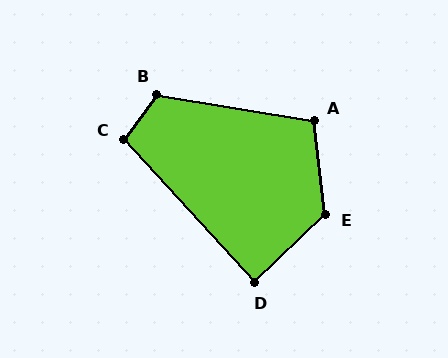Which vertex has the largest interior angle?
E, at approximately 127 degrees.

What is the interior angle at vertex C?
Approximately 101 degrees (obtuse).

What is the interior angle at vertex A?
Approximately 106 degrees (obtuse).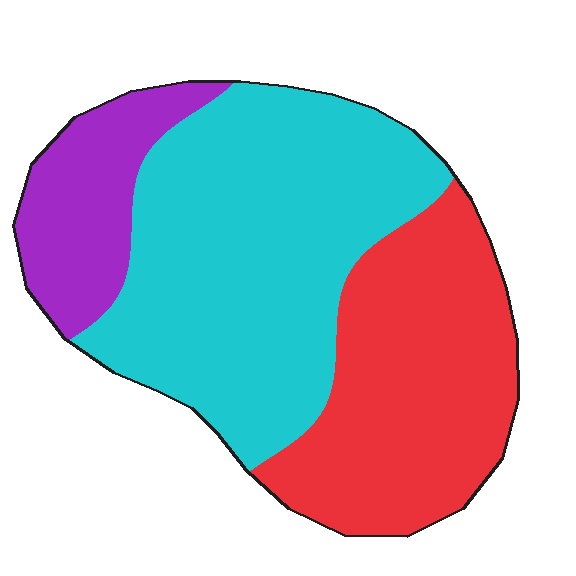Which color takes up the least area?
Purple, at roughly 15%.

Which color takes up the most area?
Cyan, at roughly 50%.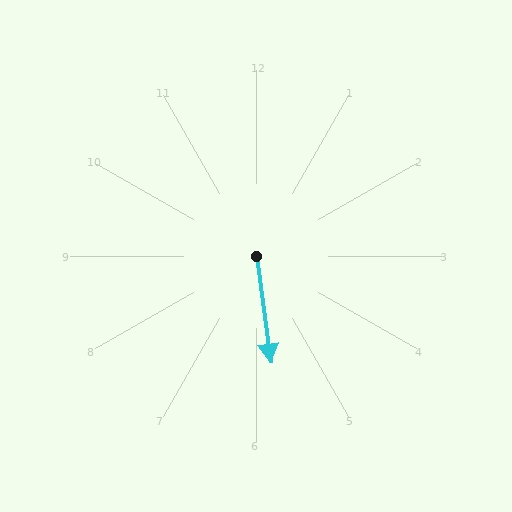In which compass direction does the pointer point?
South.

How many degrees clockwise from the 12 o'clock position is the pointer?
Approximately 172 degrees.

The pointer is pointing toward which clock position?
Roughly 6 o'clock.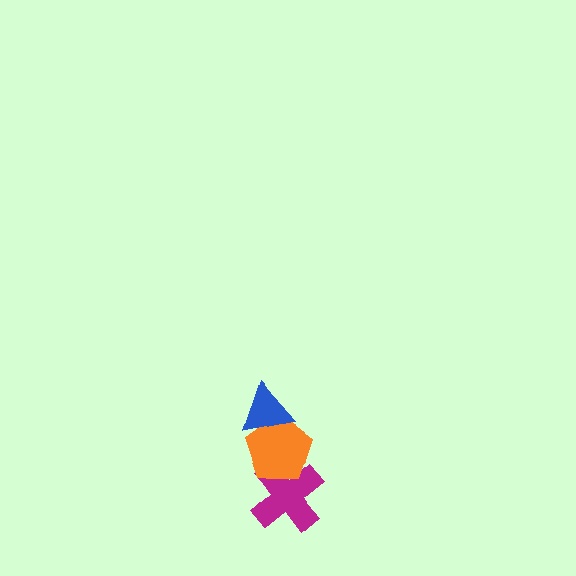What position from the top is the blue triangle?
The blue triangle is 1st from the top.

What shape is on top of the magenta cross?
The orange pentagon is on top of the magenta cross.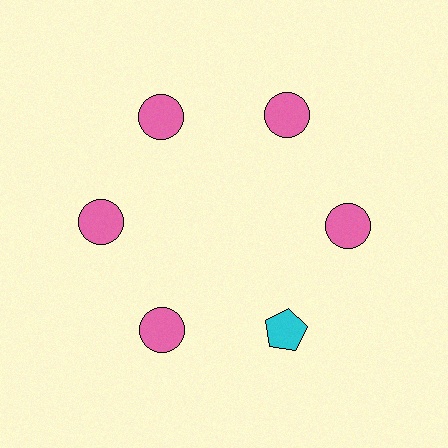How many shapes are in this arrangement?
There are 6 shapes arranged in a ring pattern.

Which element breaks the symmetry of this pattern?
The cyan pentagon at roughly the 5 o'clock position breaks the symmetry. All other shapes are pink circles.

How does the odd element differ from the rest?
It differs in both color (cyan instead of pink) and shape (pentagon instead of circle).